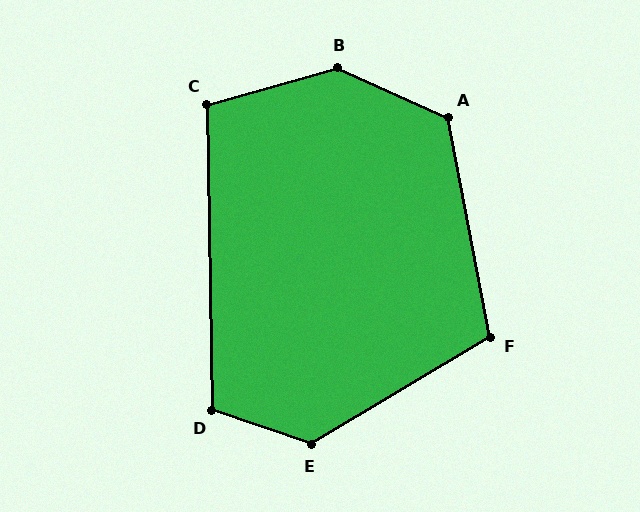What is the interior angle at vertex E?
Approximately 130 degrees (obtuse).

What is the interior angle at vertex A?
Approximately 125 degrees (obtuse).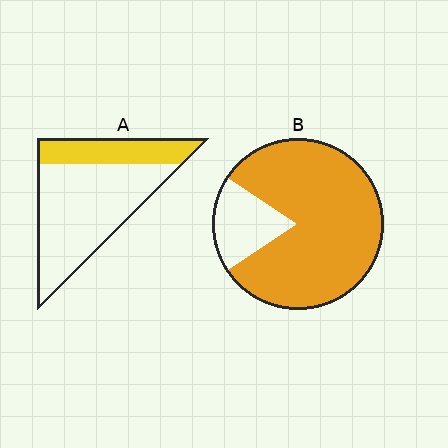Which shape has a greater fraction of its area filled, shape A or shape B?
Shape B.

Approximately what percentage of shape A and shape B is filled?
A is approximately 30% and B is approximately 80%.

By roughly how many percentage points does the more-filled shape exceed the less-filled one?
By roughly 55 percentage points (B over A).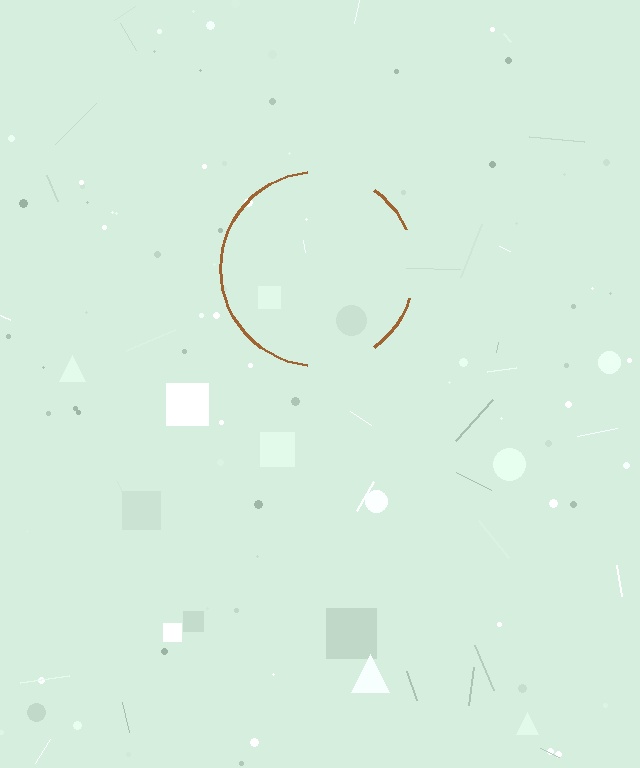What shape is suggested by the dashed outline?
The dashed outline suggests a circle.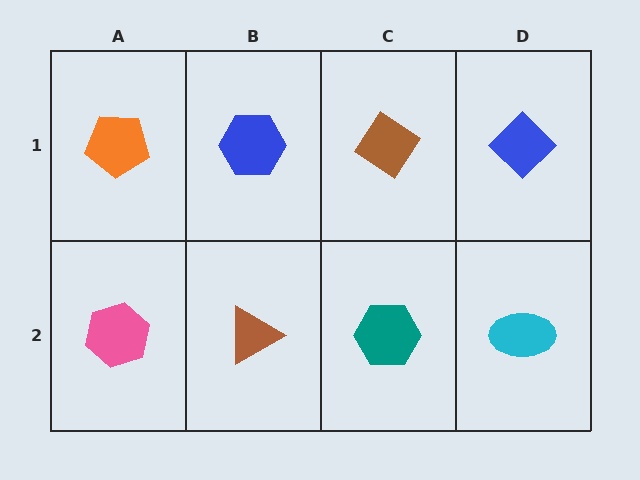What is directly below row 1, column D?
A cyan ellipse.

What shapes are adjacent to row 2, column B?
A blue hexagon (row 1, column B), a pink hexagon (row 2, column A), a teal hexagon (row 2, column C).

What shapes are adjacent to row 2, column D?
A blue diamond (row 1, column D), a teal hexagon (row 2, column C).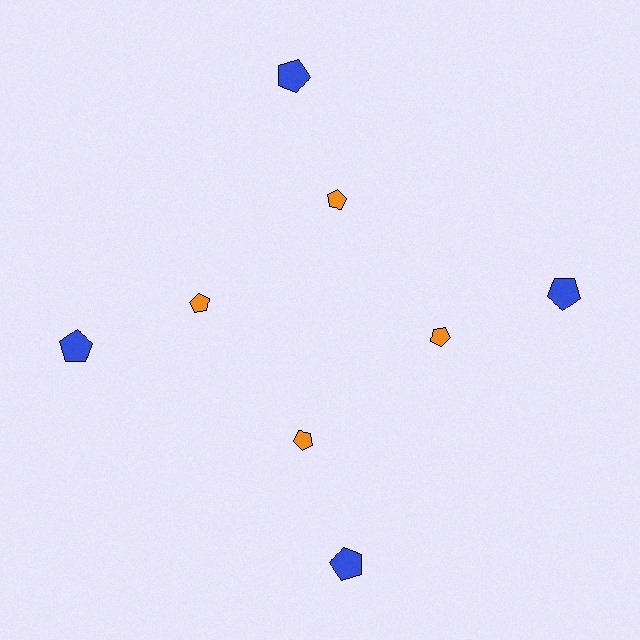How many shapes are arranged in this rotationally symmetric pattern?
There are 8 shapes, arranged in 4 groups of 2.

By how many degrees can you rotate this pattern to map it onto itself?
The pattern maps onto itself every 90 degrees of rotation.